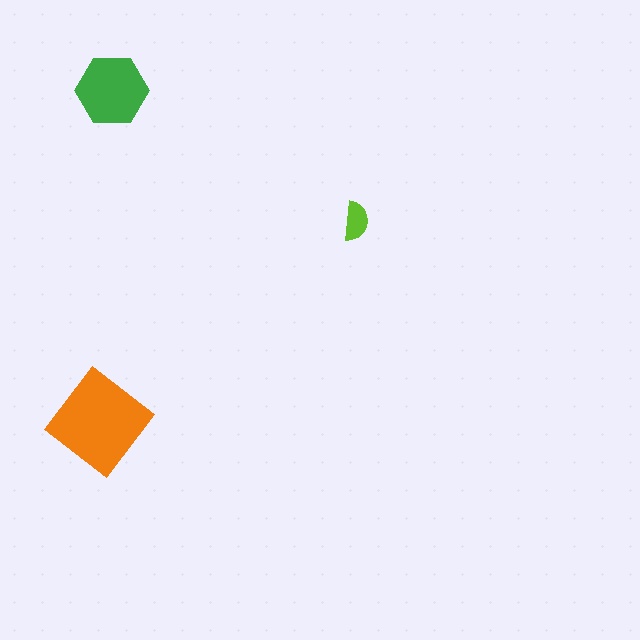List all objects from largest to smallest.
The orange diamond, the green hexagon, the lime semicircle.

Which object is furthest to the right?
The lime semicircle is rightmost.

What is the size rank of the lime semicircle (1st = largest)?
3rd.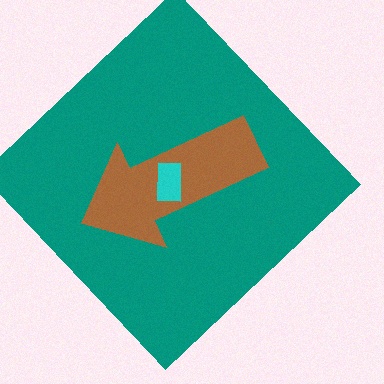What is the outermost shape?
The teal diamond.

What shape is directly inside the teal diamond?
The brown arrow.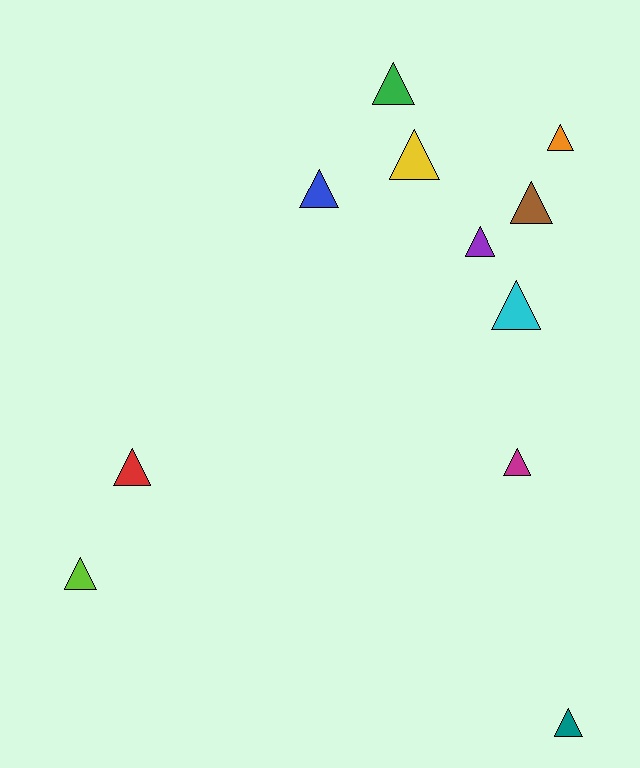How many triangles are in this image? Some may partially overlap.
There are 11 triangles.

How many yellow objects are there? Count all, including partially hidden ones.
There is 1 yellow object.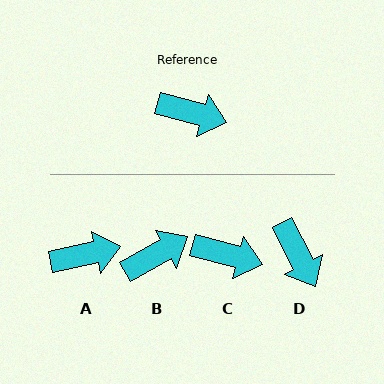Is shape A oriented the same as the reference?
No, it is off by about 28 degrees.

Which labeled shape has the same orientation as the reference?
C.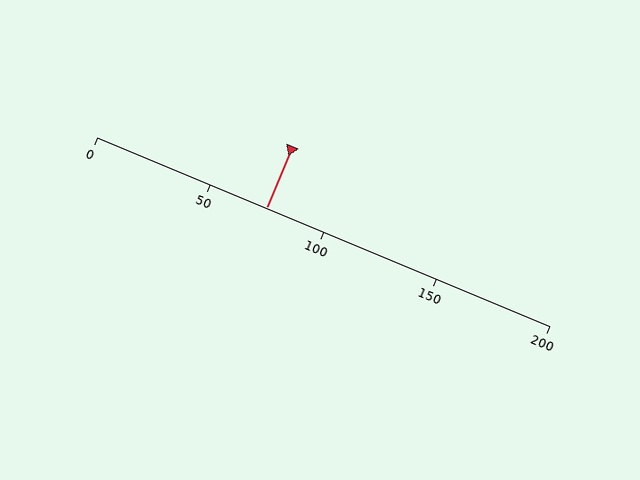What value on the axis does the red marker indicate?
The marker indicates approximately 75.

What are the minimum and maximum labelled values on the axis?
The axis runs from 0 to 200.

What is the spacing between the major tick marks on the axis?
The major ticks are spaced 50 apart.